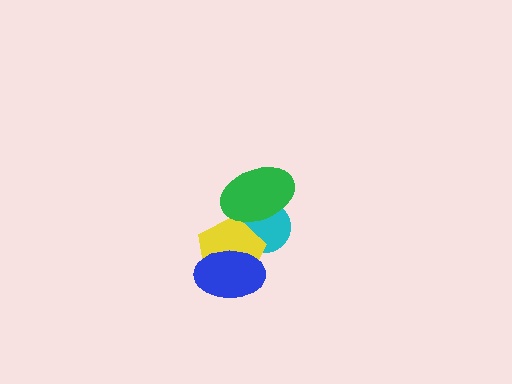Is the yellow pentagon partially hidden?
Yes, it is partially covered by another shape.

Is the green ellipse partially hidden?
No, no other shape covers it.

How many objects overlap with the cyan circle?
2 objects overlap with the cyan circle.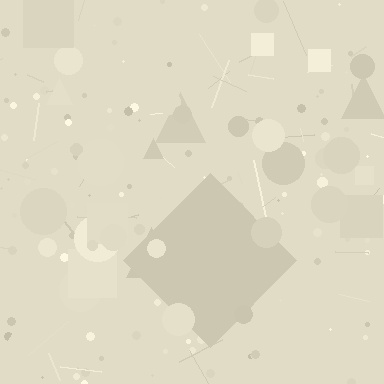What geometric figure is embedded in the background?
A diamond is embedded in the background.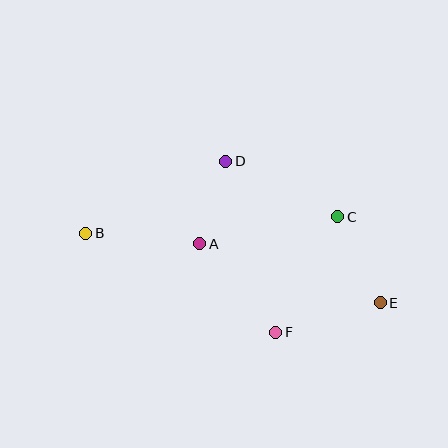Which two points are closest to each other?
Points A and D are closest to each other.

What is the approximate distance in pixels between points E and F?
The distance between E and F is approximately 109 pixels.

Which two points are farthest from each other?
Points B and E are farthest from each other.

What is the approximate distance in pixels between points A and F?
The distance between A and F is approximately 117 pixels.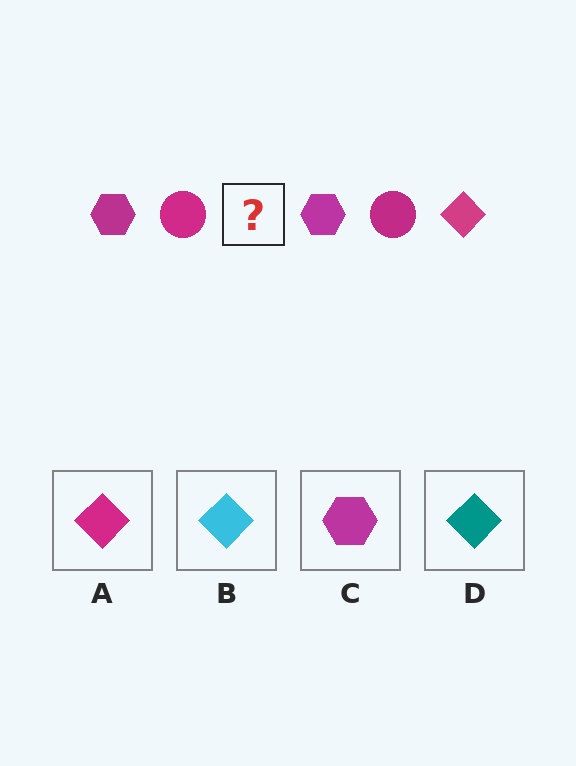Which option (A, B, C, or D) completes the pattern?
A.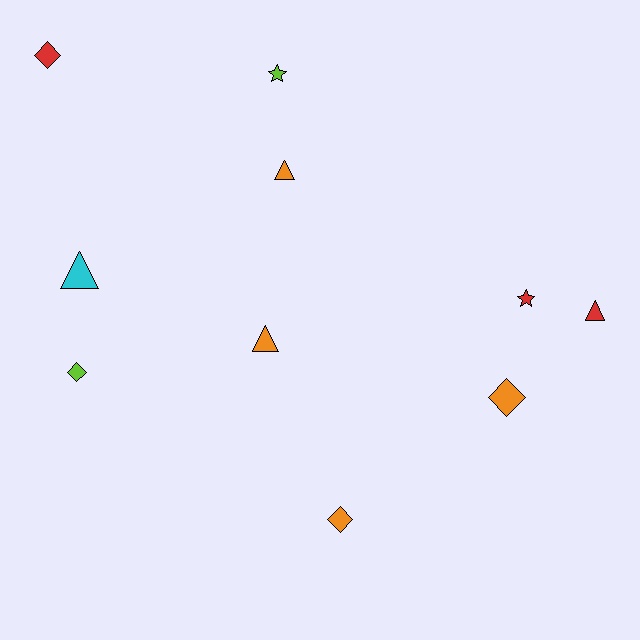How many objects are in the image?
There are 10 objects.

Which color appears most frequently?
Orange, with 4 objects.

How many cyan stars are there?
There are no cyan stars.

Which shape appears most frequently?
Diamond, with 4 objects.